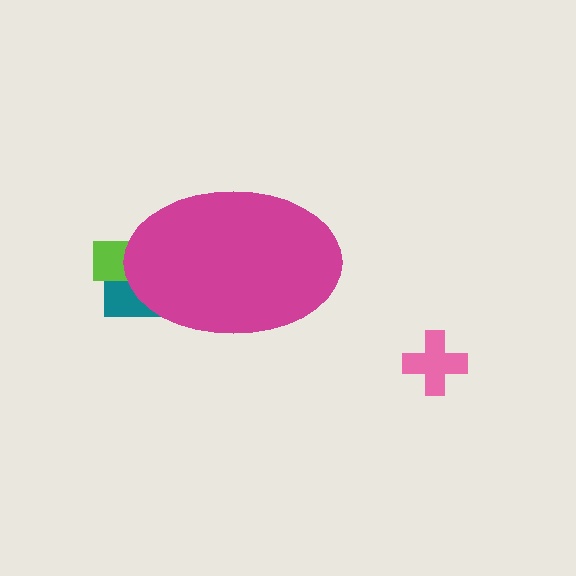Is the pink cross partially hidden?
No, the pink cross is fully visible.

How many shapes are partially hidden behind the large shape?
2 shapes are partially hidden.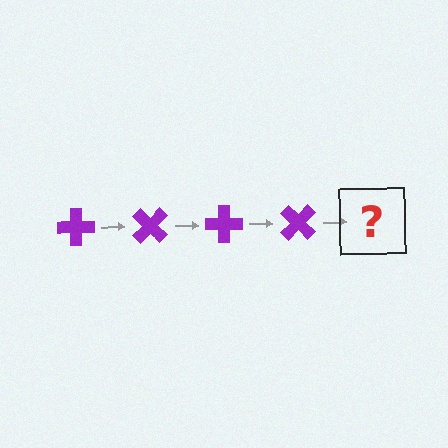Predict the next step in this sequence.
The next step is a purple cross rotated 180 degrees.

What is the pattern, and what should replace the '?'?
The pattern is that the cross rotates 45 degrees each step. The '?' should be a purple cross rotated 180 degrees.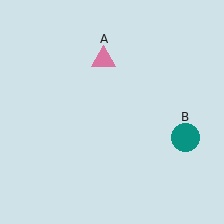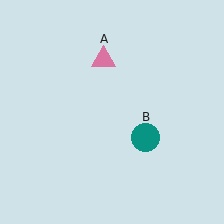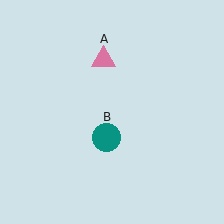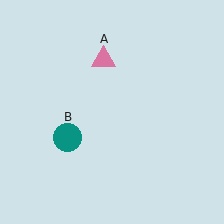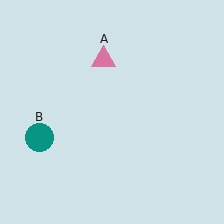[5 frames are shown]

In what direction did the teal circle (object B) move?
The teal circle (object B) moved left.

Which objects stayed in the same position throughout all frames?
Pink triangle (object A) remained stationary.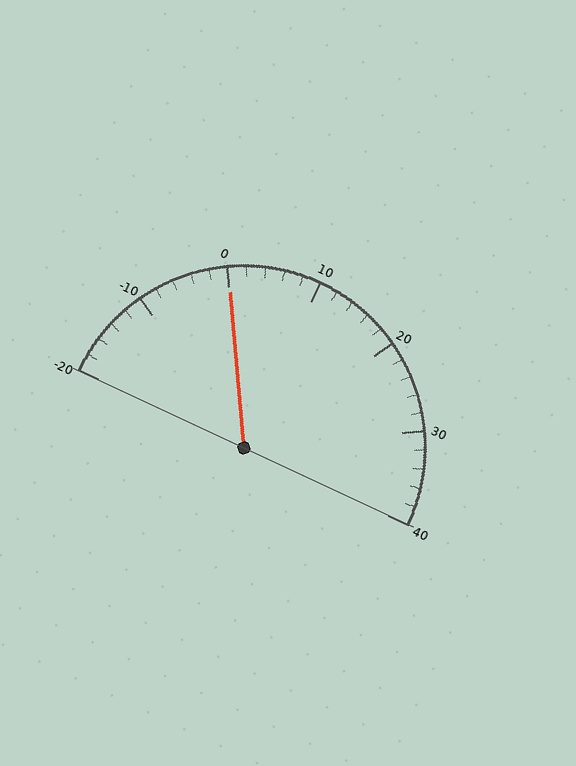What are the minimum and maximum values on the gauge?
The gauge ranges from -20 to 40.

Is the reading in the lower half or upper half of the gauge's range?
The reading is in the lower half of the range (-20 to 40).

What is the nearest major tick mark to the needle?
The nearest major tick mark is 0.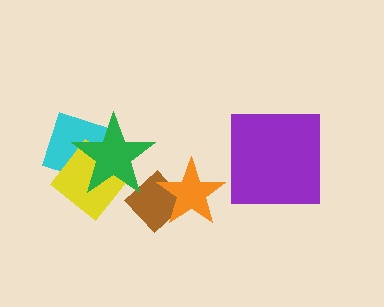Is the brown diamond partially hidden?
Yes, it is partially covered by another shape.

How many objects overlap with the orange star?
1 object overlaps with the orange star.